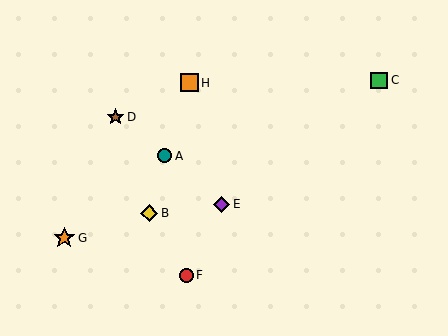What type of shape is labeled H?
Shape H is an orange square.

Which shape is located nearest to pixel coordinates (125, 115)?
The brown star (labeled D) at (116, 117) is nearest to that location.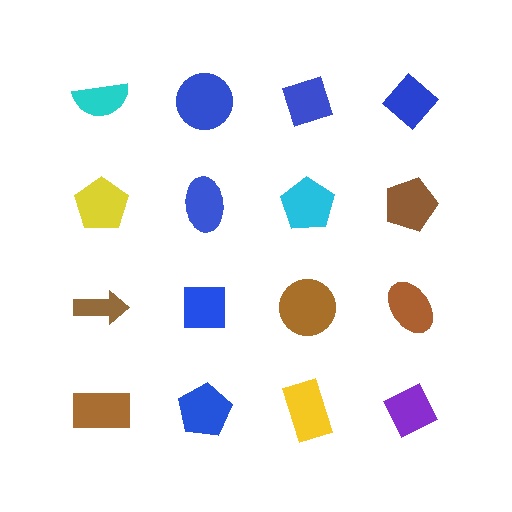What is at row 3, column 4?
A brown ellipse.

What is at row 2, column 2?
A blue ellipse.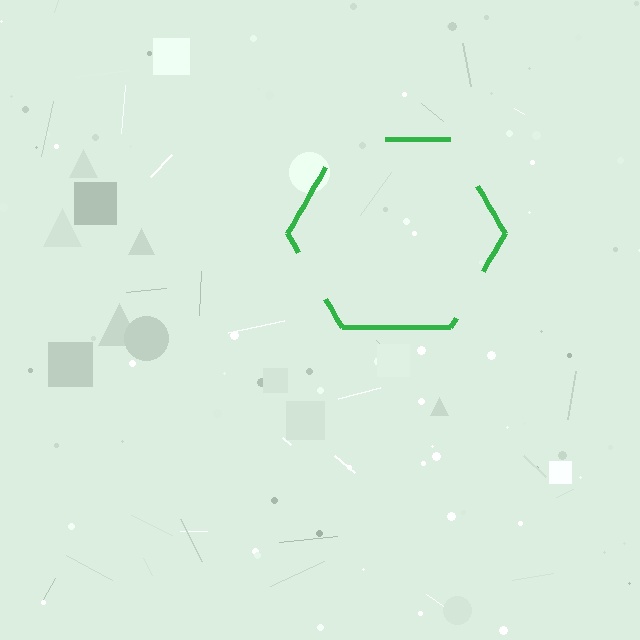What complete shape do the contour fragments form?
The contour fragments form a hexagon.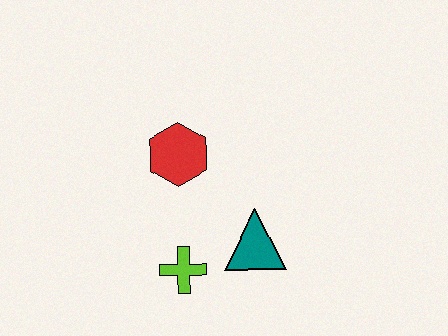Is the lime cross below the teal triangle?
Yes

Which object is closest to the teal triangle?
The lime cross is closest to the teal triangle.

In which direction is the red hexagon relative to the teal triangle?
The red hexagon is above the teal triangle.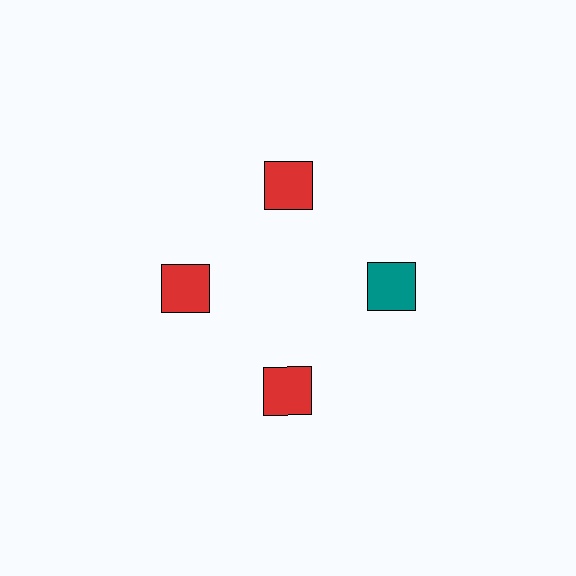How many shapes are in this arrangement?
There are 4 shapes arranged in a ring pattern.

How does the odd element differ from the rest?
It has a different color: teal instead of red.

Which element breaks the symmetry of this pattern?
The teal square at roughly the 3 o'clock position breaks the symmetry. All other shapes are red squares.